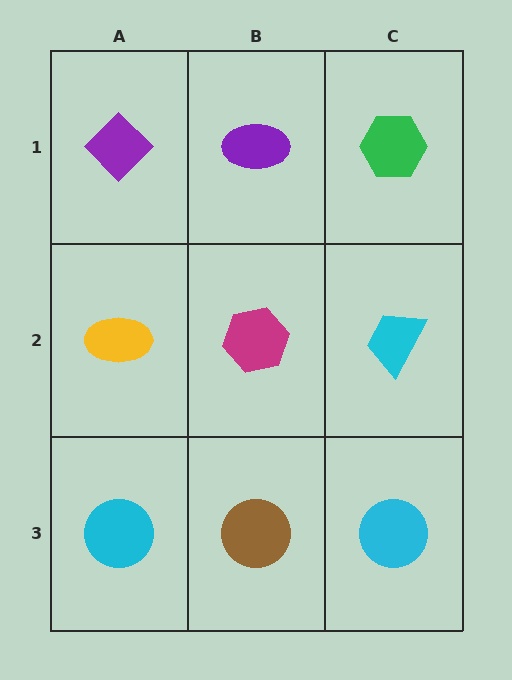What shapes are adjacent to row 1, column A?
A yellow ellipse (row 2, column A), a purple ellipse (row 1, column B).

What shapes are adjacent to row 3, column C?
A cyan trapezoid (row 2, column C), a brown circle (row 3, column B).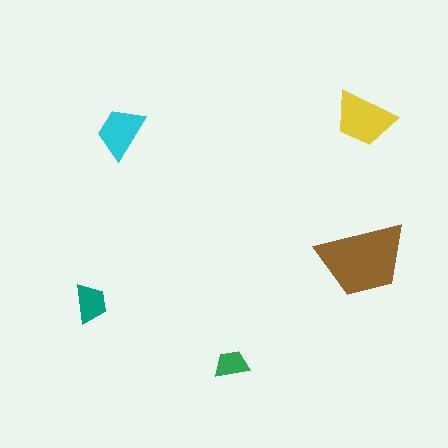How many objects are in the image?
There are 5 objects in the image.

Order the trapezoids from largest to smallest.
the brown one, the yellow one, the cyan one, the teal one, the green one.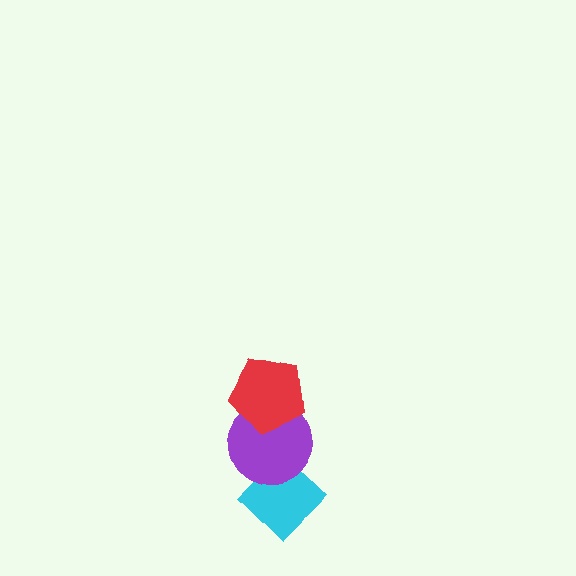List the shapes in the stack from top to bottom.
From top to bottom: the red pentagon, the purple circle, the cyan diamond.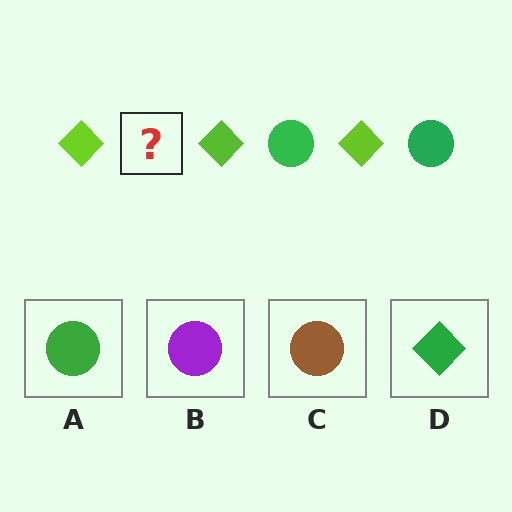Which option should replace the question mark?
Option A.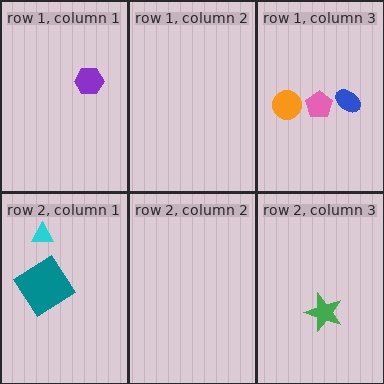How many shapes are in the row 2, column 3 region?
1.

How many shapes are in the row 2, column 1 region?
2.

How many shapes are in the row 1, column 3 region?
3.